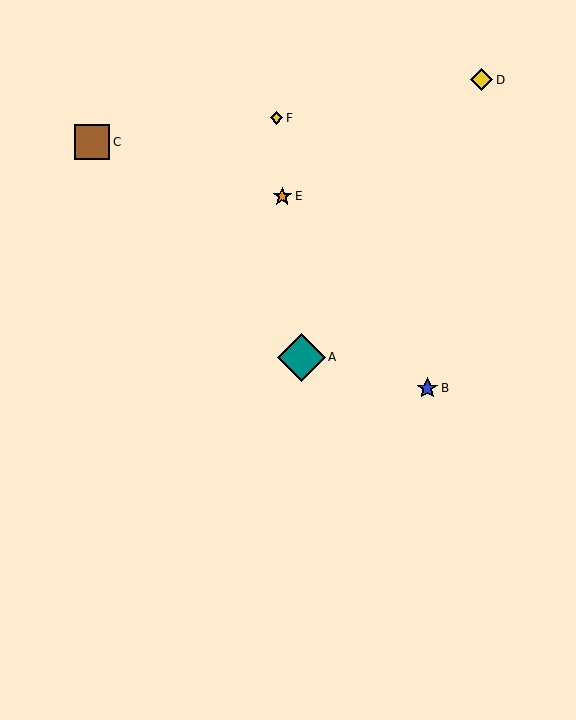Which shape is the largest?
The teal diamond (labeled A) is the largest.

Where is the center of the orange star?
The center of the orange star is at (282, 196).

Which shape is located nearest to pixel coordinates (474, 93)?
The yellow diamond (labeled D) at (482, 80) is nearest to that location.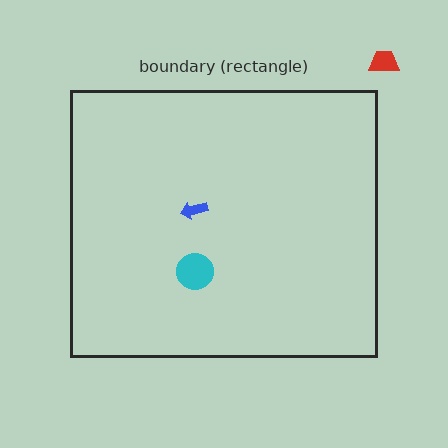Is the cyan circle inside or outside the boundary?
Inside.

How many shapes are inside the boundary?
2 inside, 1 outside.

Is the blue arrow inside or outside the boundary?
Inside.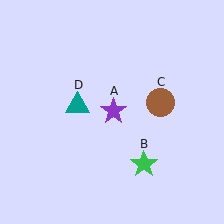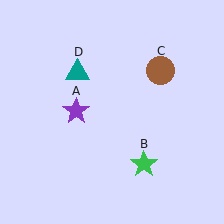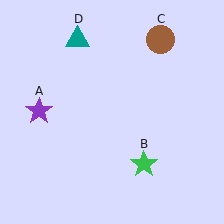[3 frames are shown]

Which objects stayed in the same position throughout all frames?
Green star (object B) remained stationary.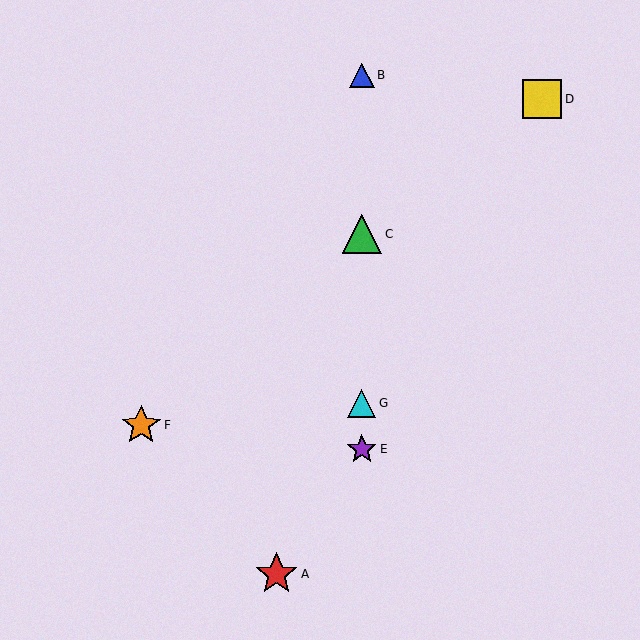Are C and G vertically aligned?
Yes, both are at x≈362.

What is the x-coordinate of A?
Object A is at x≈277.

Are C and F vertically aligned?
No, C is at x≈362 and F is at x≈141.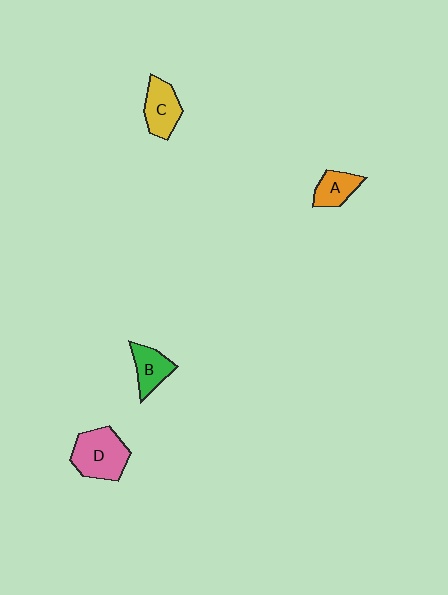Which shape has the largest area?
Shape D (pink).